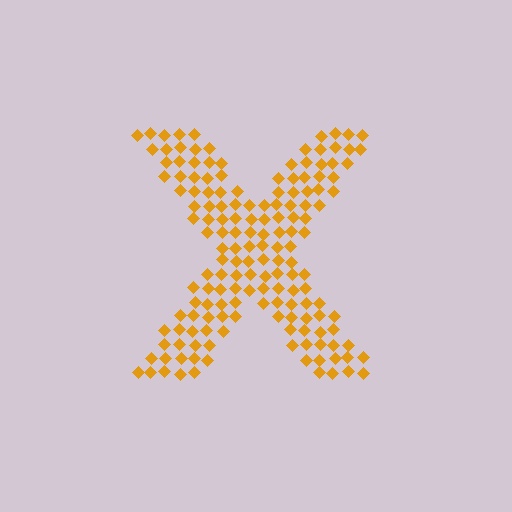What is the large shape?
The large shape is the letter X.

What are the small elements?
The small elements are diamonds.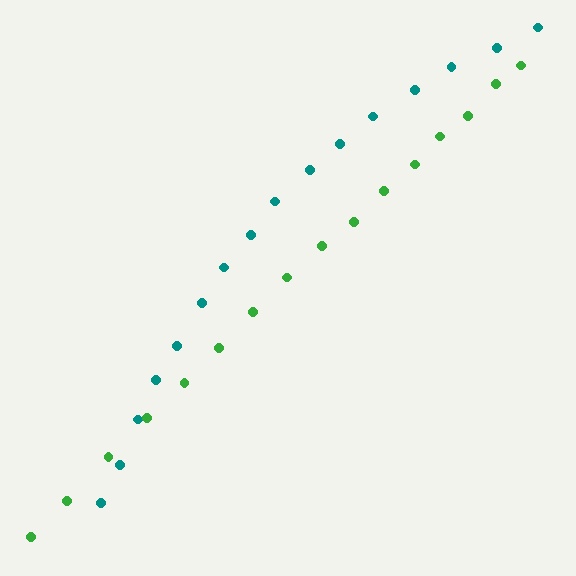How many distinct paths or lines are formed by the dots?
There are 2 distinct paths.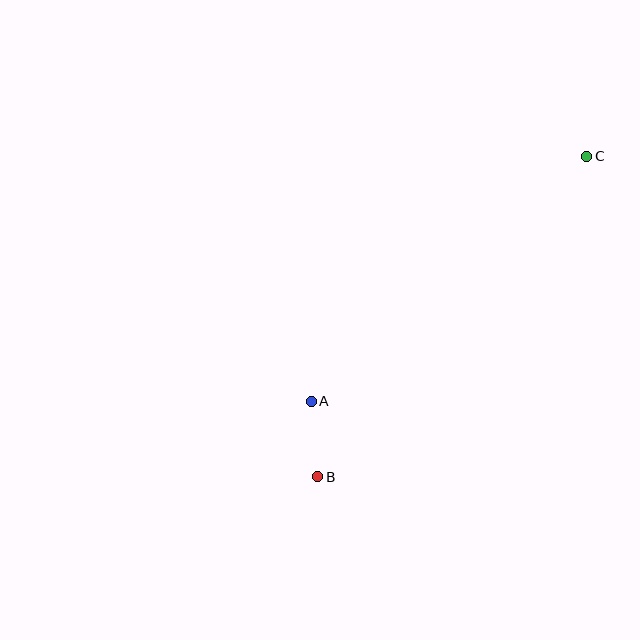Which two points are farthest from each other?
Points B and C are farthest from each other.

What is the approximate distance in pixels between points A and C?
The distance between A and C is approximately 369 pixels.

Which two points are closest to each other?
Points A and B are closest to each other.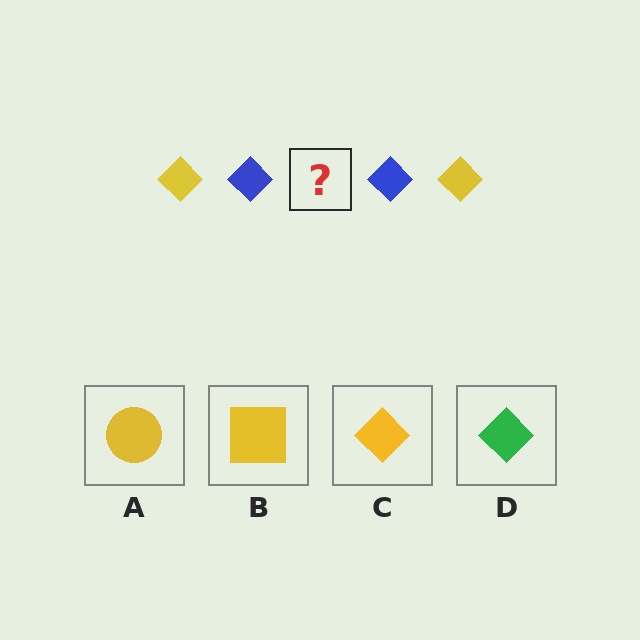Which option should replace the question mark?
Option C.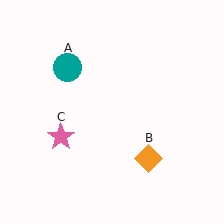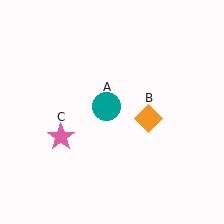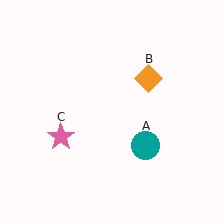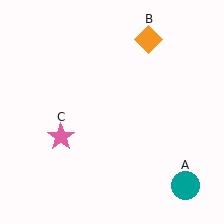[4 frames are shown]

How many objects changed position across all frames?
2 objects changed position: teal circle (object A), orange diamond (object B).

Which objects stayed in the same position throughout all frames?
Pink star (object C) remained stationary.